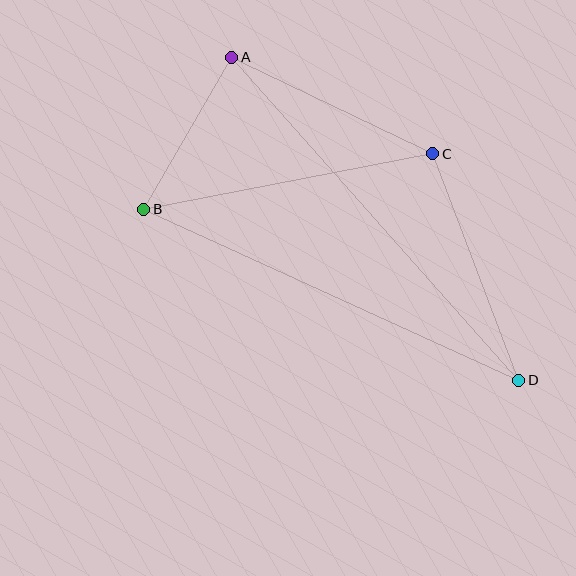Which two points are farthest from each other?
Points A and D are farthest from each other.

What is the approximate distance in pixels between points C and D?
The distance between C and D is approximately 242 pixels.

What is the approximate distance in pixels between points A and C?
The distance between A and C is approximately 223 pixels.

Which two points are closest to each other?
Points A and B are closest to each other.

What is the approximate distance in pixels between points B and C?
The distance between B and C is approximately 294 pixels.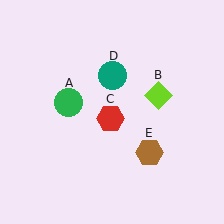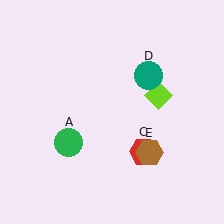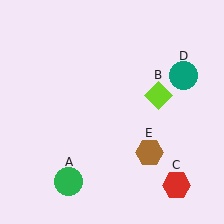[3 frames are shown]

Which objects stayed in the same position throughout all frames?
Lime diamond (object B) and brown hexagon (object E) remained stationary.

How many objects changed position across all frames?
3 objects changed position: green circle (object A), red hexagon (object C), teal circle (object D).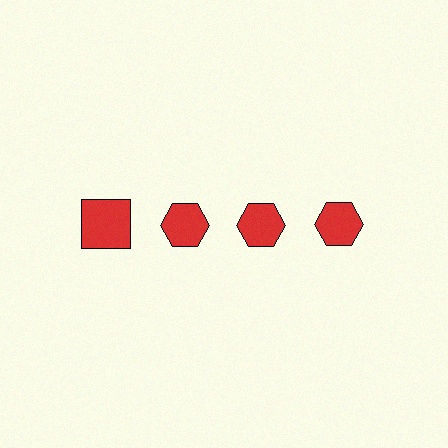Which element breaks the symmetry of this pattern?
The red square in the top row, leftmost column breaks the symmetry. All other shapes are red hexagons.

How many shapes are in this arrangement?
There are 4 shapes arranged in a grid pattern.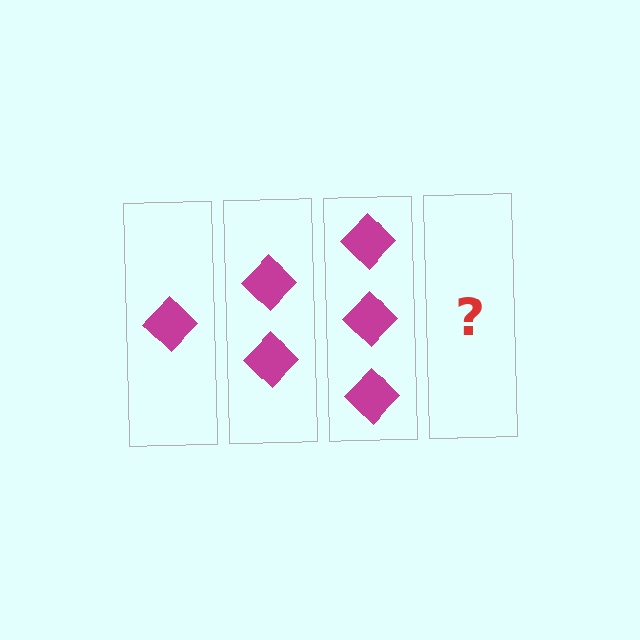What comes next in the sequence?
The next element should be 4 diamonds.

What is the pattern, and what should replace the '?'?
The pattern is that each step adds one more diamond. The '?' should be 4 diamonds.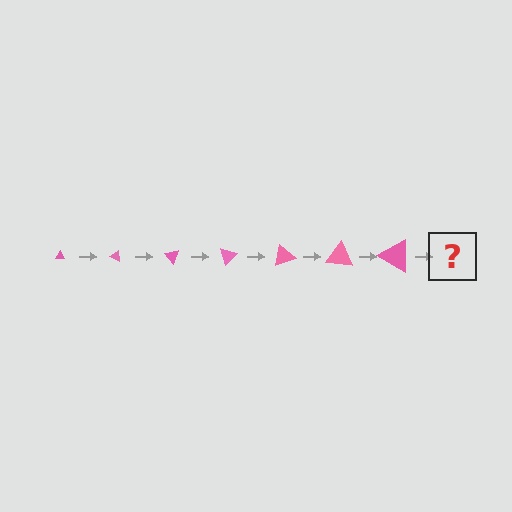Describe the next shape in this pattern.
It should be a triangle, larger than the previous one and rotated 175 degrees from the start.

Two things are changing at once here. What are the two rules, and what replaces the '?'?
The two rules are that the triangle grows larger each step and it rotates 25 degrees each step. The '?' should be a triangle, larger than the previous one and rotated 175 degrees from the start.